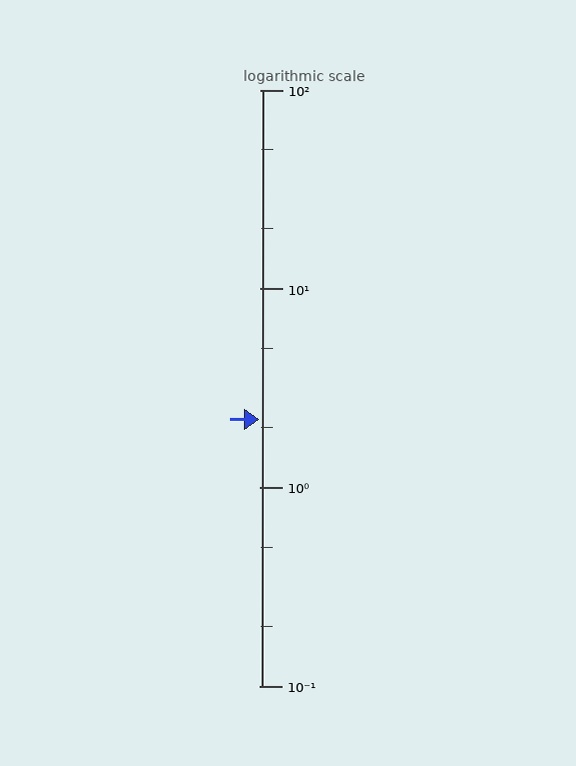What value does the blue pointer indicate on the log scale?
The pointer indicates approximately 2.2.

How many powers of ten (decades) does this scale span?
The scale spans 3 decades, from 0.1 to 100.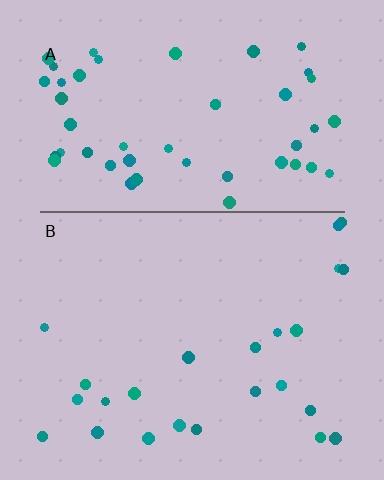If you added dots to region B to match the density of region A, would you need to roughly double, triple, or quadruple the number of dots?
Approximately double.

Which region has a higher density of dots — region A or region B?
A (the top).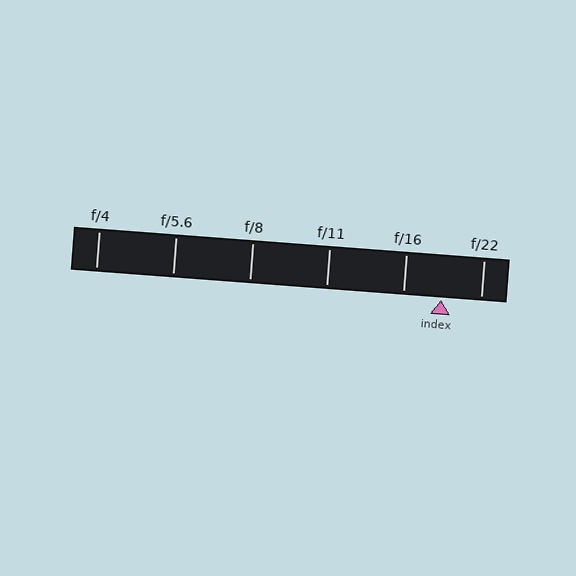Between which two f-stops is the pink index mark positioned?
The index mark is between f/16 and f/22.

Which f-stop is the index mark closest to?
The index mark is closest to f/16.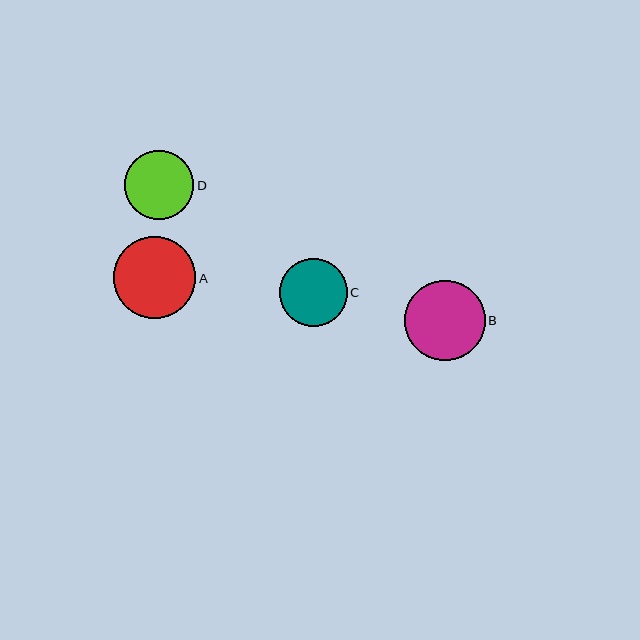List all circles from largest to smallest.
From largest to smallest: A, B, D, C.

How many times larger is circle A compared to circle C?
Circle A is approximately 1.2 times the size of circle C.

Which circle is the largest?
Circle A is the largest with a size of approximately 82 pixels.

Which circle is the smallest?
Circle C is the smallest with a size of approximately 68 pixels.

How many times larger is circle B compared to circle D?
Circle B is approximately 1.2 times the size of circle D.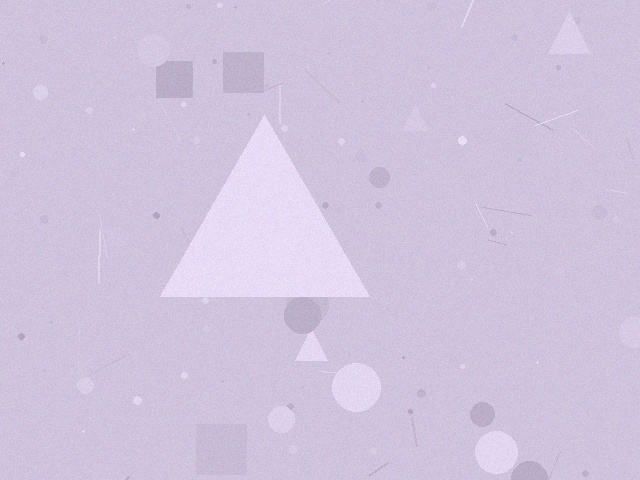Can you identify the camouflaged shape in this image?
The camouflaged shape is a triangle.